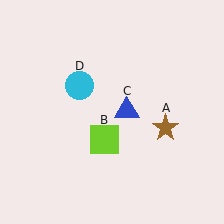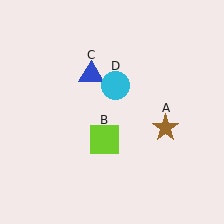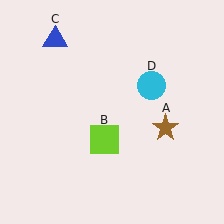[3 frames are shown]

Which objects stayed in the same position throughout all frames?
Brown star (object A) and lime square (object B) remained stationary.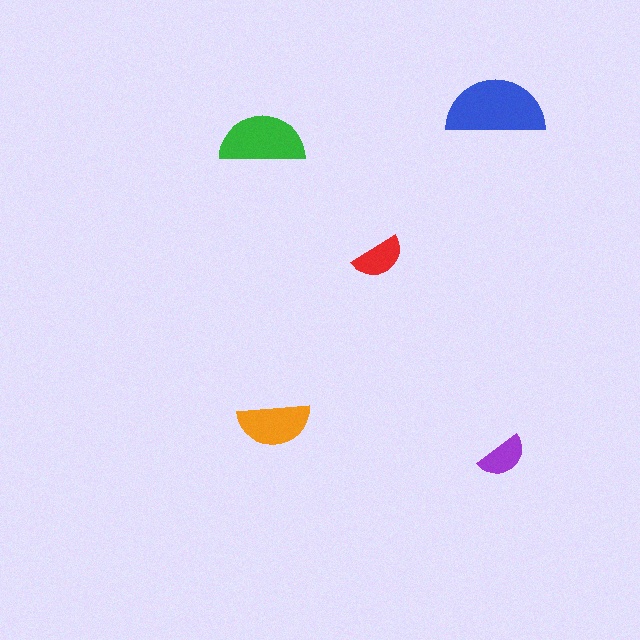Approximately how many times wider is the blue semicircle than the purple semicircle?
About 2 times wider.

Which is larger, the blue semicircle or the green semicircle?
The blue one.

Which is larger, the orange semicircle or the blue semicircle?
The blue one.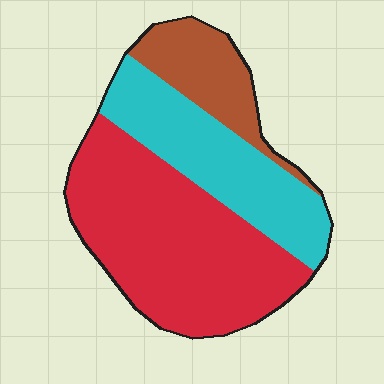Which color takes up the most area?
Red, at roughly 55%.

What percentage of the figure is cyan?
Cyan takes up about one third (1/3) of the figure.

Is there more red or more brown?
Red.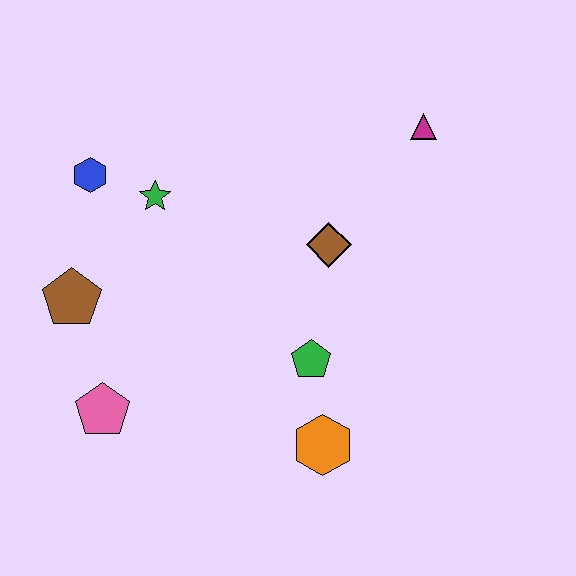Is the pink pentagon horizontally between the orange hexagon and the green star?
No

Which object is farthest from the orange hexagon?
The blue hexagon is farthest from the orange hexagon.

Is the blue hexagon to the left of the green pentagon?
Yes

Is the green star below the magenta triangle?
Yes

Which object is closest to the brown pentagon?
The pink pentagon is closest to the brown pentagon.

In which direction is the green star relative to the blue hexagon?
The green star is to the right of the blue hexagon.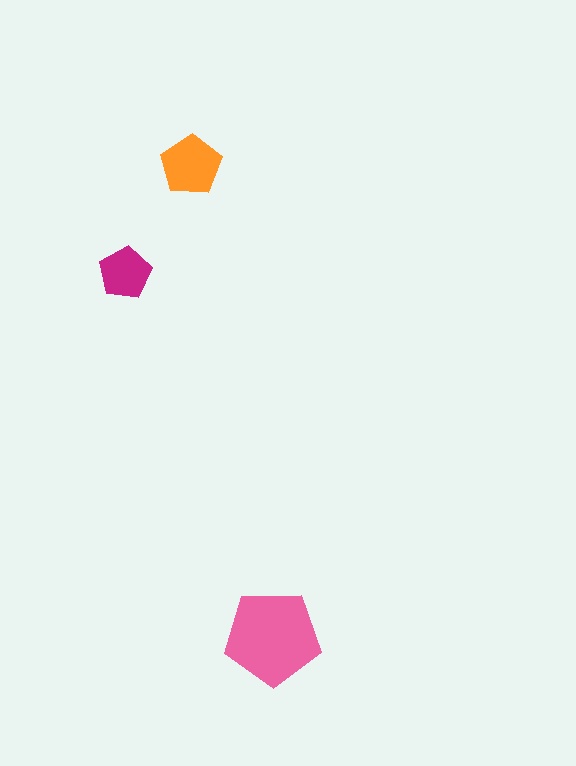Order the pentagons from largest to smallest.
the pink one, the orange one, the magenta one.